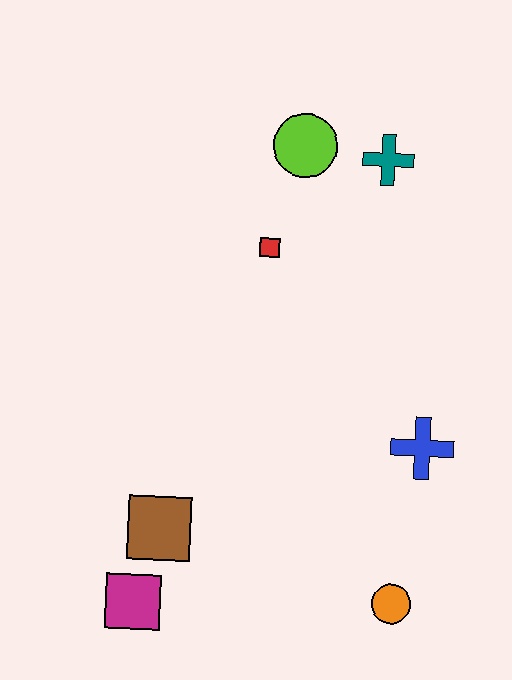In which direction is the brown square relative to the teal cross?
The brown square is below the teal cross.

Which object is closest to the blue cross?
The orange circle is closest to the blue cross.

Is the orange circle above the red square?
No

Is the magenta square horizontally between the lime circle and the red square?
No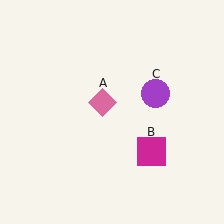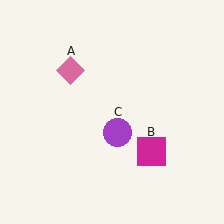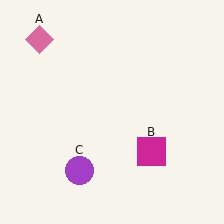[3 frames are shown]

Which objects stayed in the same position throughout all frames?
Magenta square (object B) remained stationary.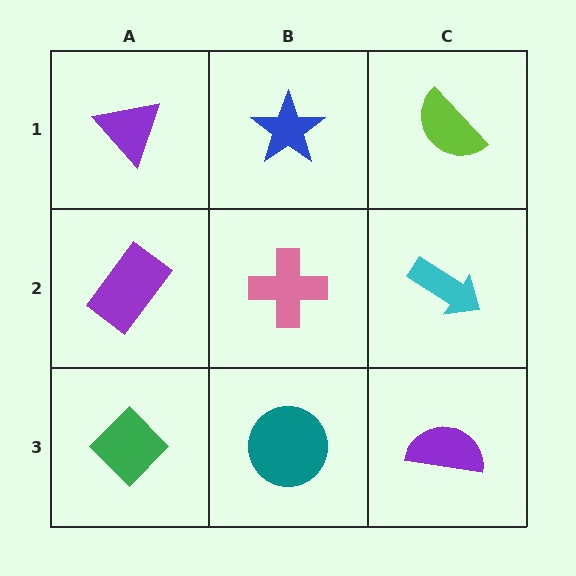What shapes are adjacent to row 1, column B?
A pink cross (row 2, column B), a purple triangle (row 1, column A), a lime semicircle (row 1, column C).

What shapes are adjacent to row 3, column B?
A pink cross (row 2, column B), a green diamond (row 3, column A), a purple semicircle (row 3, column C).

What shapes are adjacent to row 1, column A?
A purple rectangle (row 2, column A), a blue star (row 1, column B).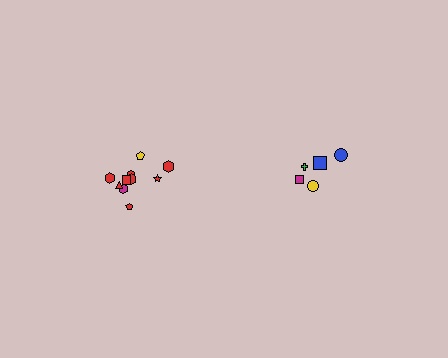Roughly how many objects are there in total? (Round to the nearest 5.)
Roughly 15 objects in total.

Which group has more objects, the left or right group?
The left group.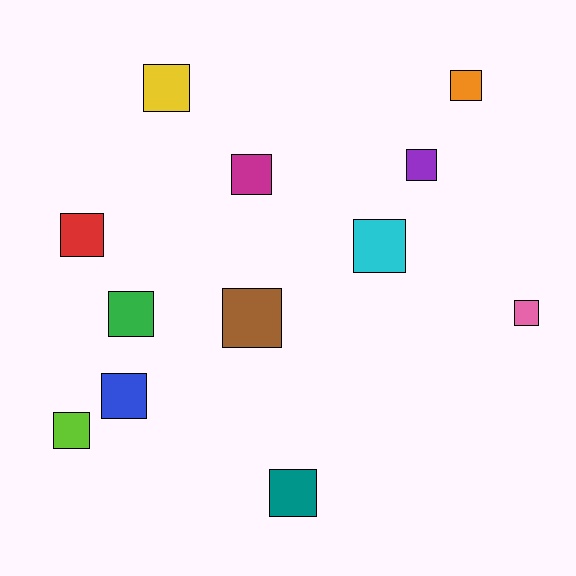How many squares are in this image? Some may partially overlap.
There are 12 squares.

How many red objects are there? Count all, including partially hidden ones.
There is 1 red object.